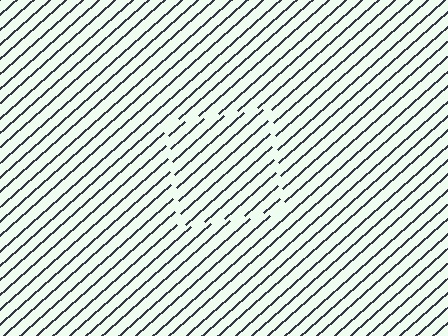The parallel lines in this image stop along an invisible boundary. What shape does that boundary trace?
An illusory square. The interior of the shape contains the same grating, shifted by half a period — the contour is defined by the phase discontinuity where line-ends from the inner and outer gratings abut.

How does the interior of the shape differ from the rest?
The interior of the shape contains the same grating, shifted by half a period — the contour is defined by the phase discontinuity where line-ends from the inner and outer gratings abut.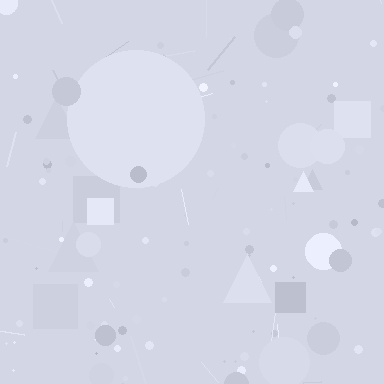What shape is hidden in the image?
A circle is hidden in the image.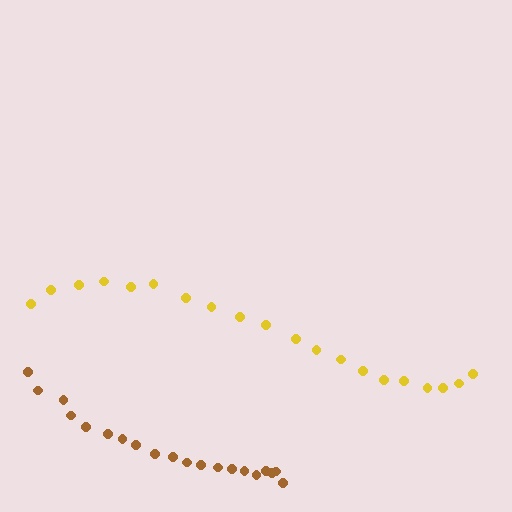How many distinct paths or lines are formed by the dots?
There are 2 distinct paths.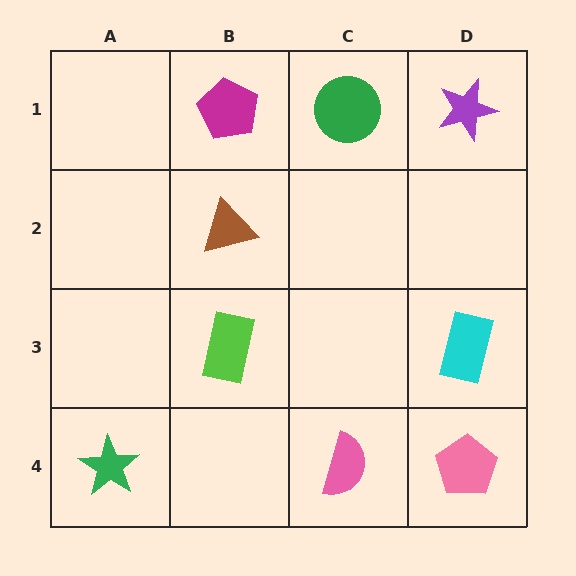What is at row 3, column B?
A lime rectangle.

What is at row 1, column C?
A green circle.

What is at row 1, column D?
A purple star.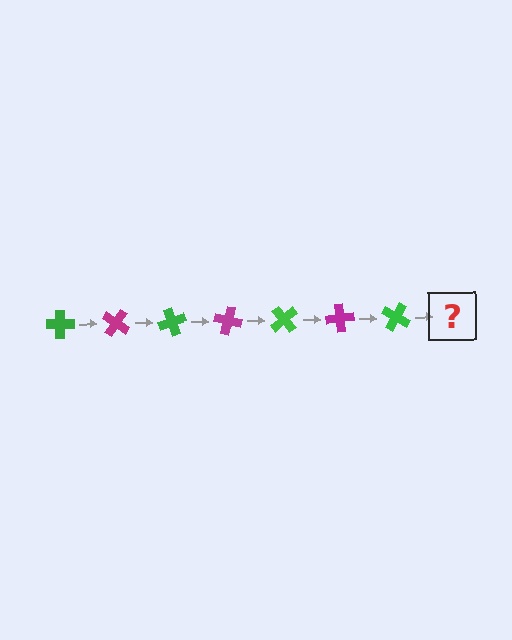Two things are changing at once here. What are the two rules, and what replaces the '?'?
The two rules are that it rotates 35 degrees each step and the color cycles through green and magenta. The '?' should be a magenta cross, rotated 245 degrees from the start.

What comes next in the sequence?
The next element should be a magenta cross, rotated 245 degrees from the start.